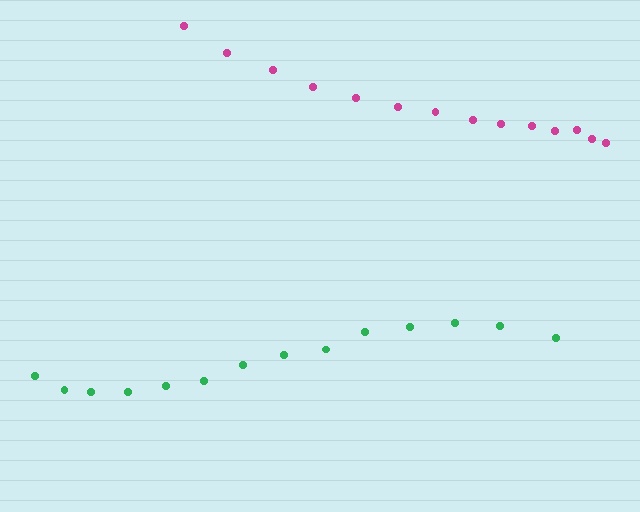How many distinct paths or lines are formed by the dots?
There are 2 distinct paths.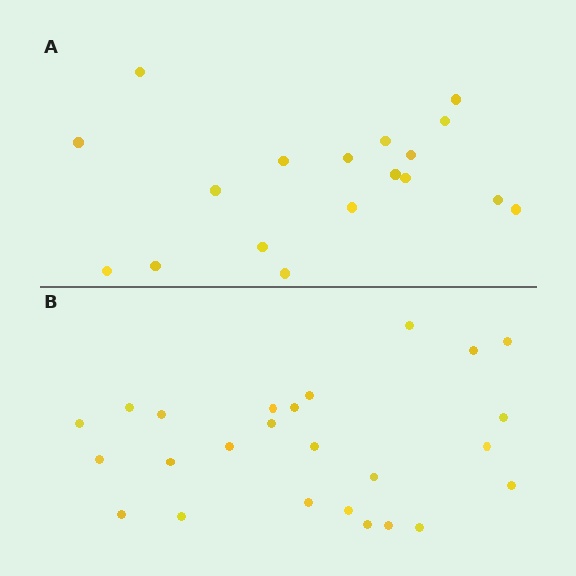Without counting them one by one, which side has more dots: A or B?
Region B (the bottom region) has more dots.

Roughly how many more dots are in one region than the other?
Region B has roughly 8 or so more dots than region A.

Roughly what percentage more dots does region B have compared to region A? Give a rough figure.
About 40% more.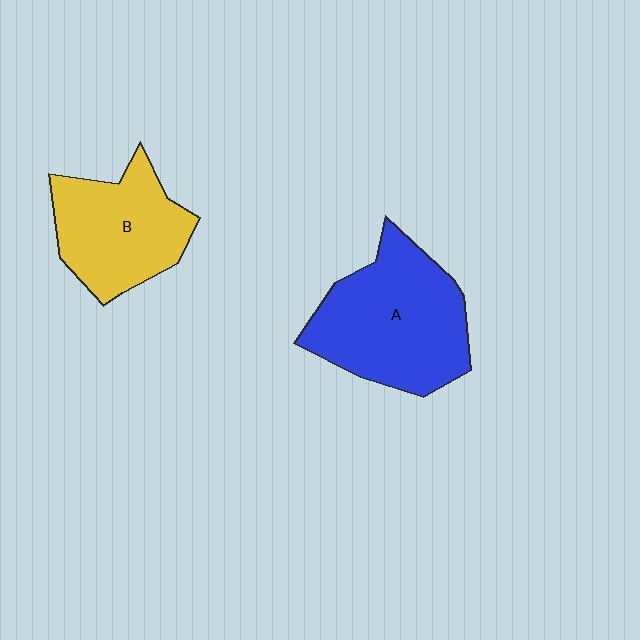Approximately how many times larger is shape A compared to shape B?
Approximately 1.3 times.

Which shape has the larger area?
Shape A (blue).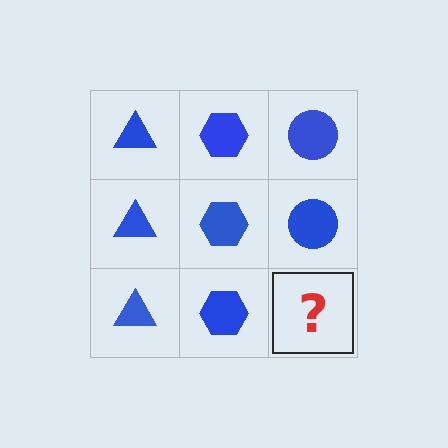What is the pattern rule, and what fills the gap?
The rule is that each column has a consistent shape. The gap should be filled with a blue circle.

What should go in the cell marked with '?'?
The missing cell should contain a blue circle.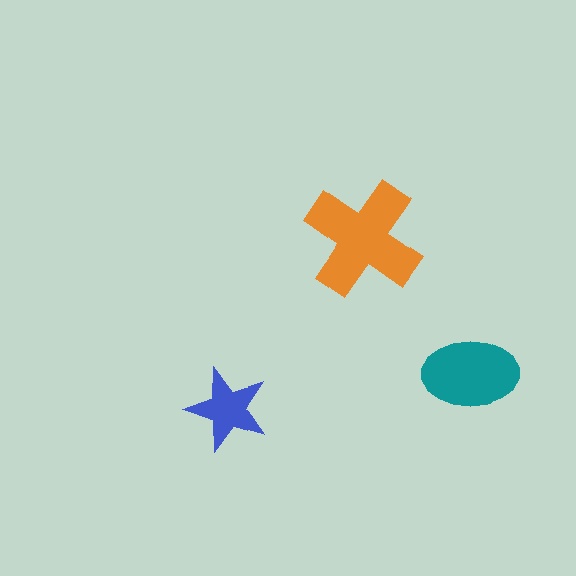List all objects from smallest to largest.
The blue star, the teal ellipse, the orange cross.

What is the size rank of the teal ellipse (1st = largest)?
2nd.